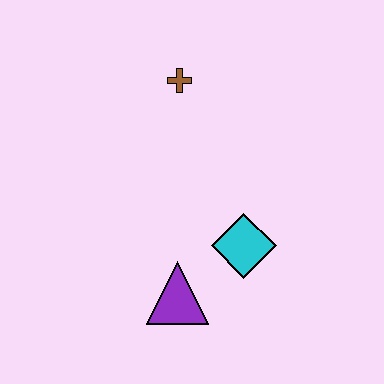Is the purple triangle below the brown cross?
Yes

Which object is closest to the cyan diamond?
The purple triangle is closest to the cyan diamond.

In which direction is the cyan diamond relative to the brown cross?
The cyan diamond is below the brown cross.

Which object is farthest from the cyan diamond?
The brown cross is farthest from the cyan diamond.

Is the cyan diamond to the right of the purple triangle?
Yes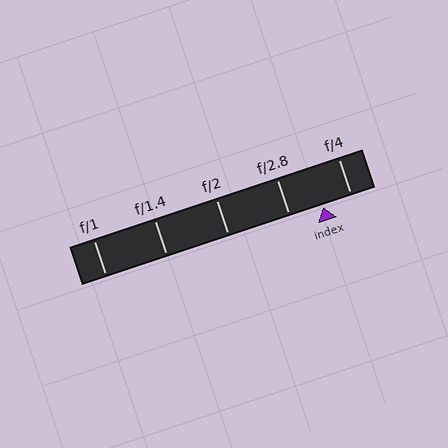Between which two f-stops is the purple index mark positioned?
The index mark is between f/2.8 and f/4.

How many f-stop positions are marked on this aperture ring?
There are 5 f-stop positions marked.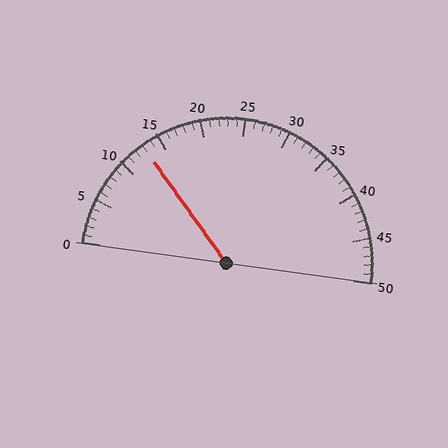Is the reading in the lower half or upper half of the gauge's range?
The reading is in the lower half of the range (0 to 50).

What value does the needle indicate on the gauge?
The needle indicates approximately 13.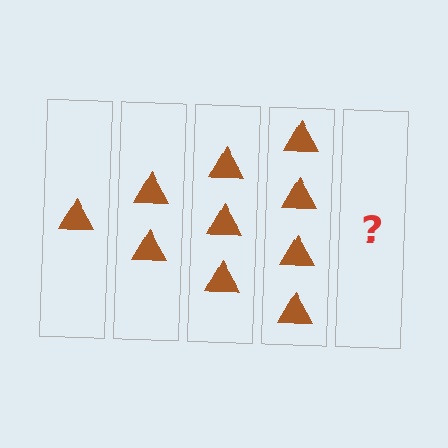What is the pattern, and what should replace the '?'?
The pattern is that each step adds one more triangle. The '?' should be 5 triangles.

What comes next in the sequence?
The next element should be 5 triangles.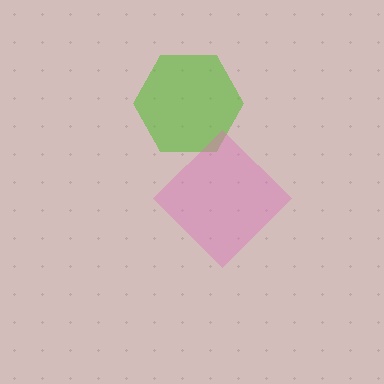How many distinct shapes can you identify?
There are 2 distinct shapes: a lime hexagon, a pink diamond.